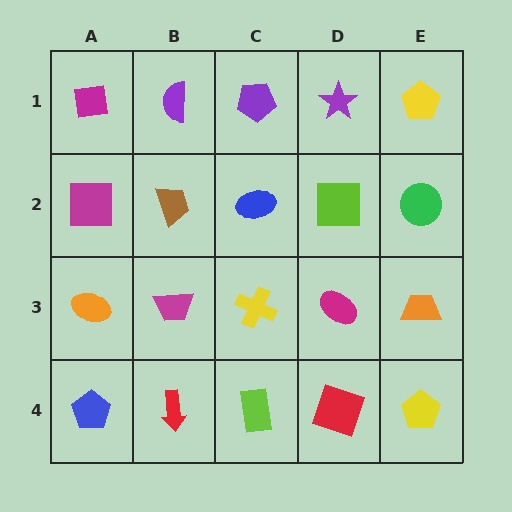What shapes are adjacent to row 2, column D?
A purple star (row 1, column D), a magenta ellipse (row 3, column D), a blue ellipse (row 2, column C), a green circle (row 2, column E).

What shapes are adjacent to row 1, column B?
A brown trapezoid (row 2, column B), a magenta square (row 1, column A), a purple pentagon (row 1, column C).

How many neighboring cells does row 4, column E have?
2.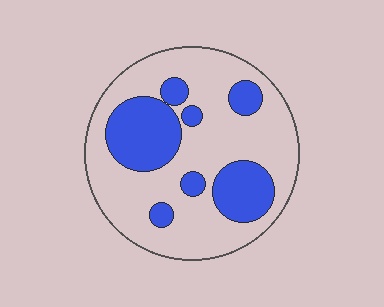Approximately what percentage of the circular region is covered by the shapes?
Approximately 30%.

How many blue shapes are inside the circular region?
7.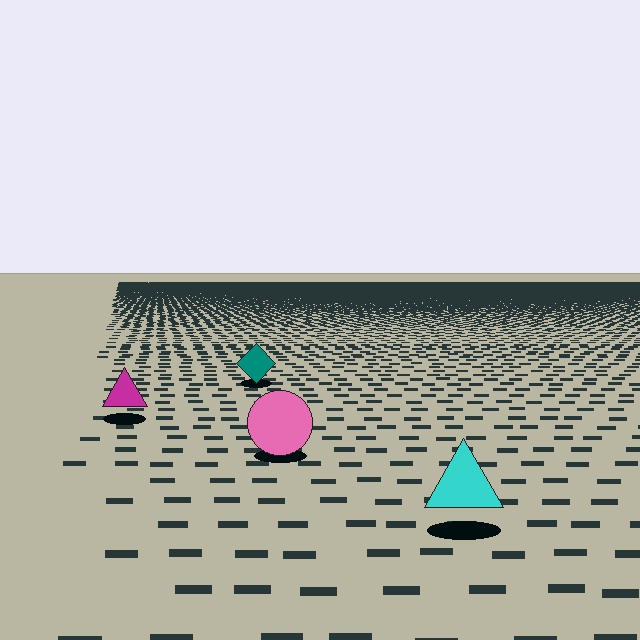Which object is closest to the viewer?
The cyan triangle is closest. The texture marks near it are larger and more spread out.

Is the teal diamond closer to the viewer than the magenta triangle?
No. The magenta triangle is closer — you can tell from the texture gradient: the ground texture is coarser near it.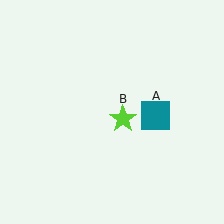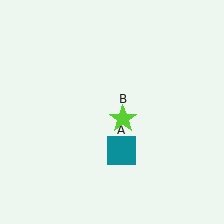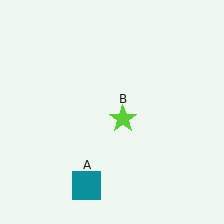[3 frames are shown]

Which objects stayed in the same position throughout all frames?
Lime star (object B) remained stationary.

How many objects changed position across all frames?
1 object changed position: teal square (object A).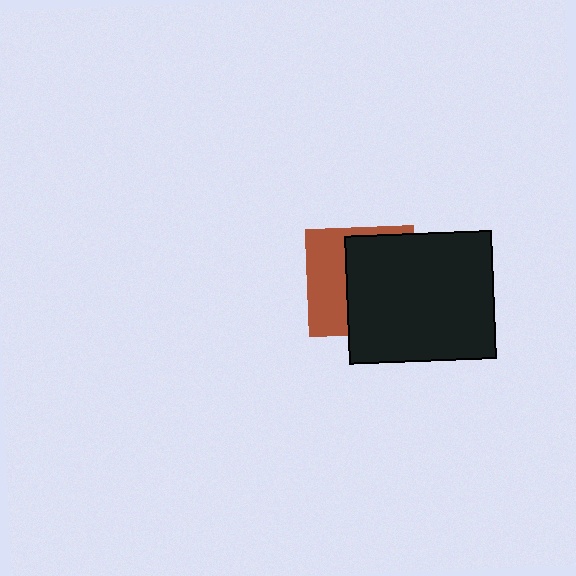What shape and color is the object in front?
The object in front is a black rectangle.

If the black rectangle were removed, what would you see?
You would see the complete brown square.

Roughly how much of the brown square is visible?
A small part of it is visible (roughly 40%).